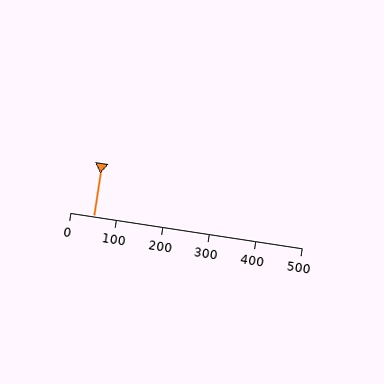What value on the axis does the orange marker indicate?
The marker indicates approximately 50.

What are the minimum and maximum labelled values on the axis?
The axis runs from 0 to 500.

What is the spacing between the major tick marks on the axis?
The major ticks are spaced 100 apart.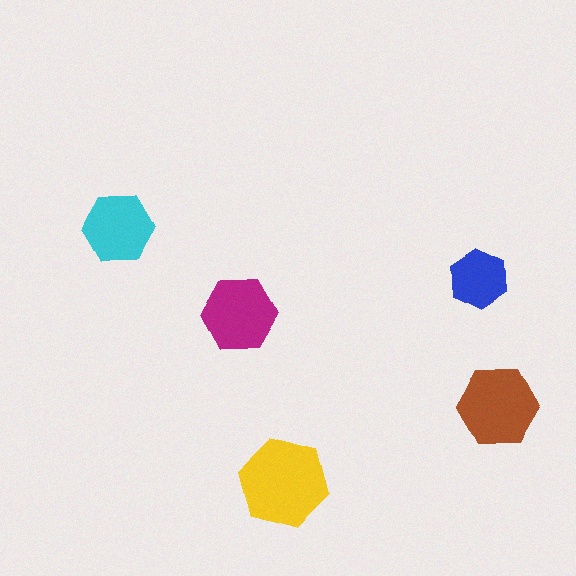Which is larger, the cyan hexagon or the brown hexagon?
The brown one.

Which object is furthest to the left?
The cyan hexagon is leftmost.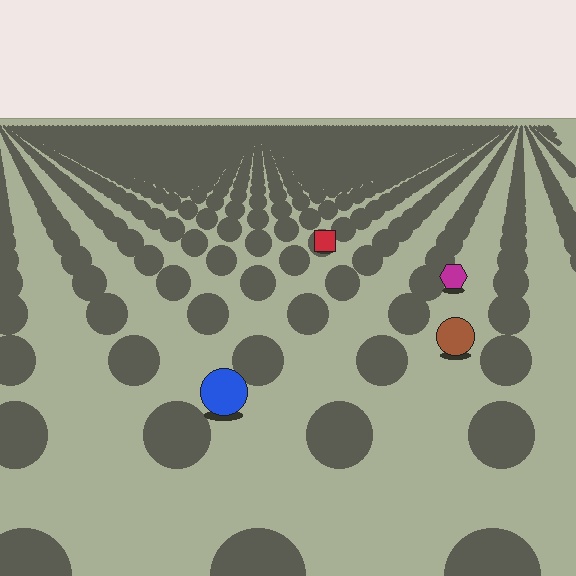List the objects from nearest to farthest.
From nearest to farthest: the blue circle, the brown circle, the magenta hexagon, the red square.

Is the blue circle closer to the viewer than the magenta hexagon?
Yes. The blue circle is closer — you can tell from the texture gradient: the ground texture is coarser near it.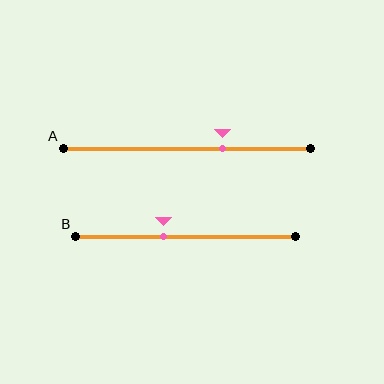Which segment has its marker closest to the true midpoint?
Segment B has its marker closest to the true midpoint.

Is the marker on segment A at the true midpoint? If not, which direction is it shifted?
No, the marker on segment A is shifted to the right by about 14% of the segment length.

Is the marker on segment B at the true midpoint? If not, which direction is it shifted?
No, the marker on segment B is shifted to the left by about 10% of the segment length.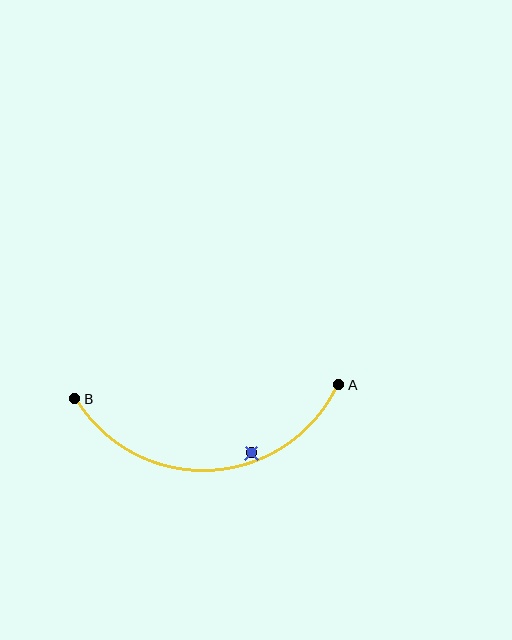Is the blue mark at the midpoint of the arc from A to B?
No — the blue mark does not lie on the arc at all. It sits slightly inside the curve.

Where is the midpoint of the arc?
The arc midpoint is the point on the curve farthest from the straight line joining A and B. It sits below that line.